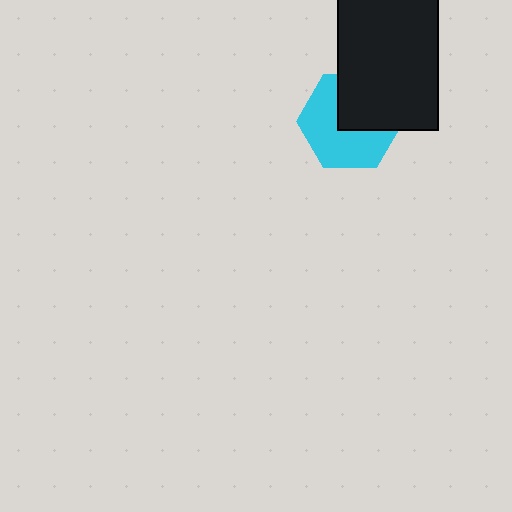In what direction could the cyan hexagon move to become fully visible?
The cyan hexagon could move toward the lower-left. That would shift it out from behind the black rectangle entirely.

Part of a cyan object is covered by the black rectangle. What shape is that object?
It is a hexagon.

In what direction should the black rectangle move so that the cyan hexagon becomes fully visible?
The black rectangle should move toward the upper-right. That is the shortest direction to clear the overlap and leave the cyan hexagon fully visible.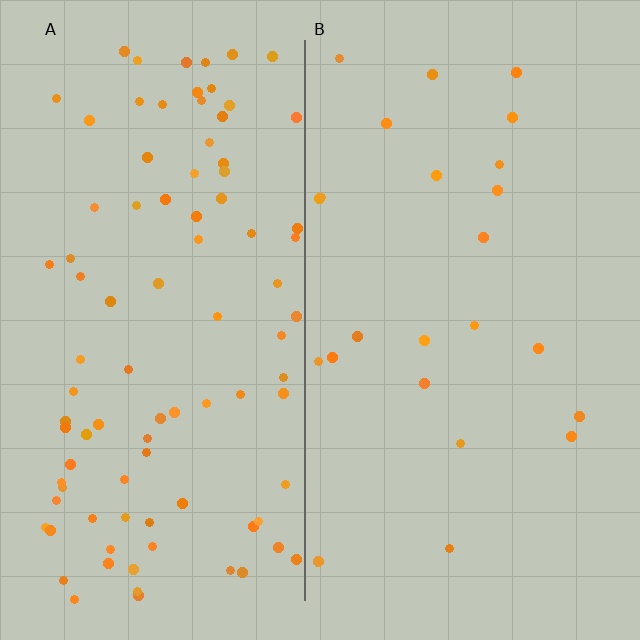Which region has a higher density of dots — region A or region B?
A (the left).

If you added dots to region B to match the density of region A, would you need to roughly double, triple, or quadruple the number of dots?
Approximately quadruple.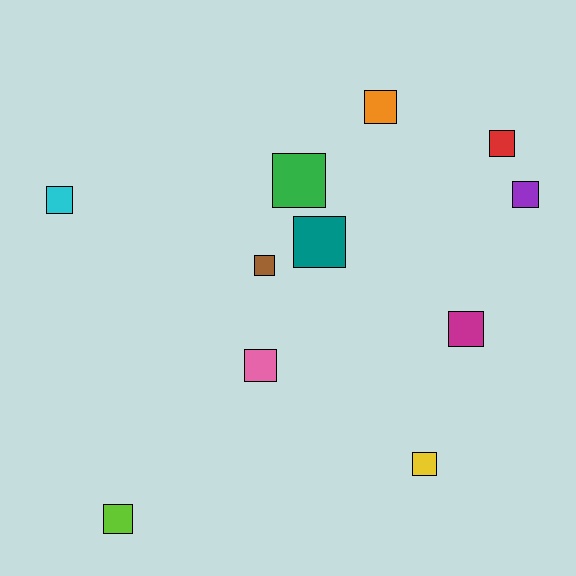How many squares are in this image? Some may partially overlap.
There are 11 squares.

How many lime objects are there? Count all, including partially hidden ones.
There is 1 lime object.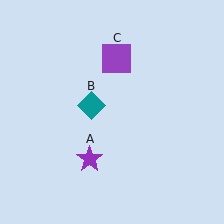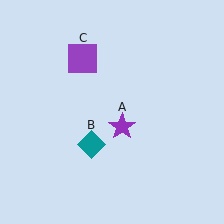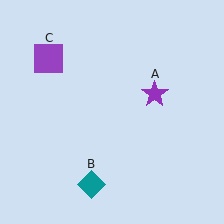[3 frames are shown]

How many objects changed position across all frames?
3 objects changed position: purple star (object A), teal diamond (object B), purple square (object C).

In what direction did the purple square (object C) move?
The purple square (object C) moved left.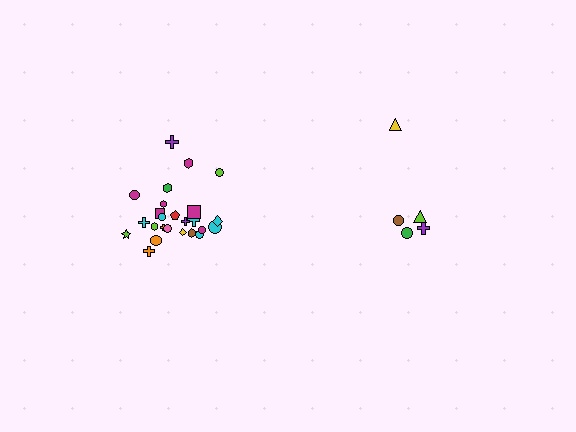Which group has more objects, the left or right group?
The left group.